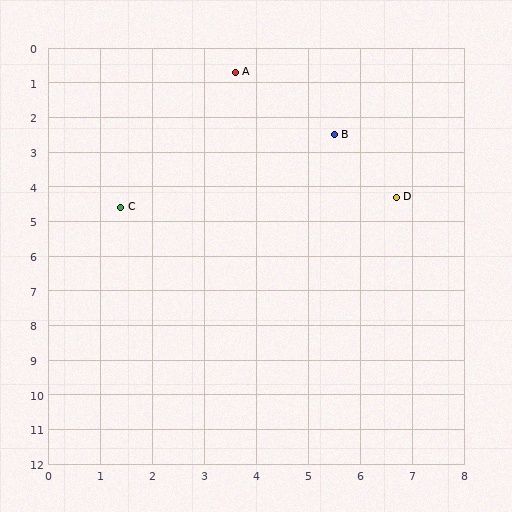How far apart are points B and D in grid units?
Points B and D are about 2.2 grid units apart.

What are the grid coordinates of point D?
Point D is at approximately (6.7, 4.3).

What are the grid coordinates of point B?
Point B is at approximately (5.5, 2.5).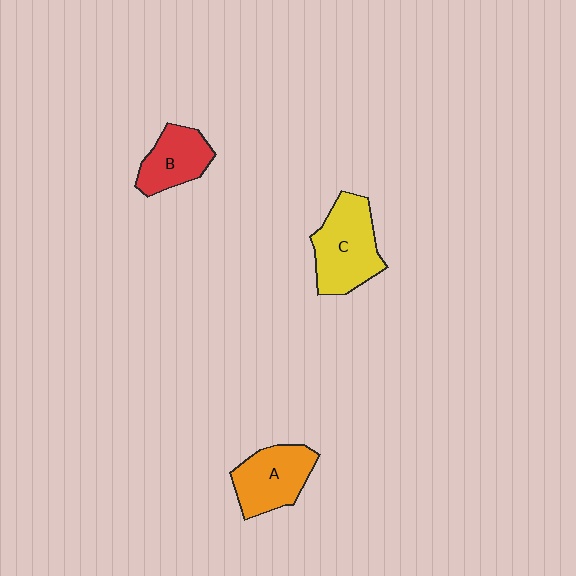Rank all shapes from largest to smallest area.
From largest to smallest: C (yellow), A (orange), B (red).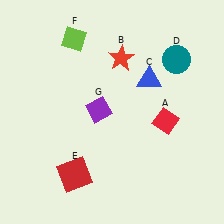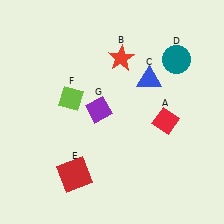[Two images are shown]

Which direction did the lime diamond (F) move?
The lime diamond (F) moved down.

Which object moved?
The lime diamond (F) moved down.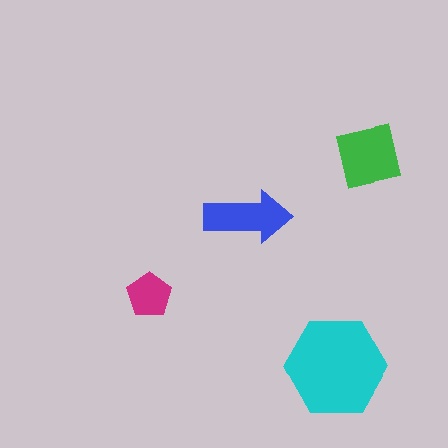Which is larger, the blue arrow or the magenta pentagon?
The blue arrow.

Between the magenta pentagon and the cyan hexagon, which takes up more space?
The cyan hexagon.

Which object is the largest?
The cyan hexagon.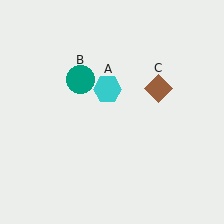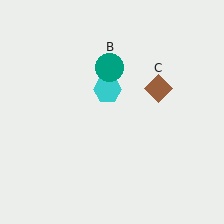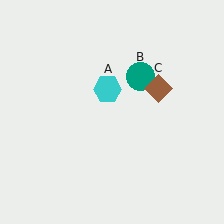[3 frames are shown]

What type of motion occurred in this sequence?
The teal circle (object B) rotated clockwise around the center of the scene.